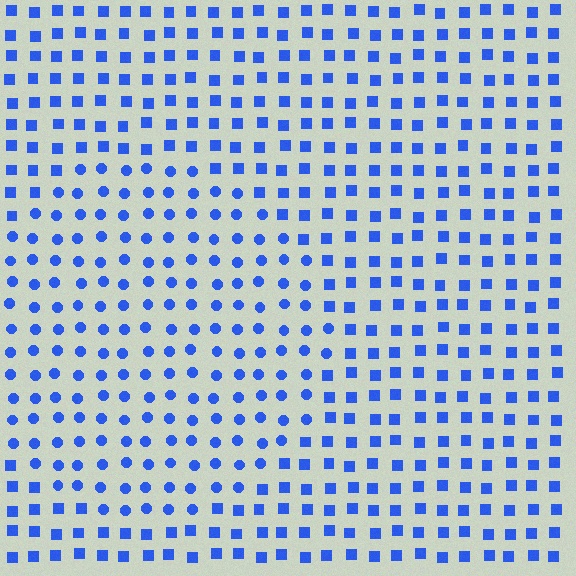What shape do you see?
I see a circle.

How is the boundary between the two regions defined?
The boundary is defined by a change in element shape: circles inside vs. squares outside. All elements share the same color and spacing.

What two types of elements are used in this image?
The image uses circles inside the circle region and squares outside it.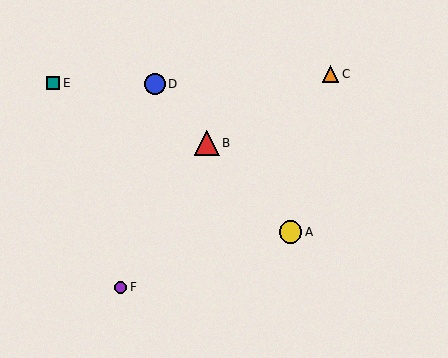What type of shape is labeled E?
Shape E is a teal square.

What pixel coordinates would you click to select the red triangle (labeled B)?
Click at (207, 143) to select the red triangle B.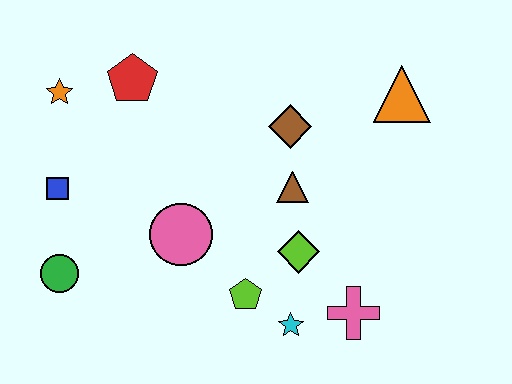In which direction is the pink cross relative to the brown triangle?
The pink cross is below the brown triangle.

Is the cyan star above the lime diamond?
No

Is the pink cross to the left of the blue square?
No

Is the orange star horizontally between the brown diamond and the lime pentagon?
No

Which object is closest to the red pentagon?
The orange star is closest to the red pentagon.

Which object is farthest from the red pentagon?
The pink cross is farthest from the red pentagon.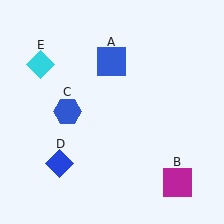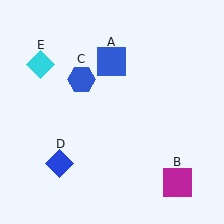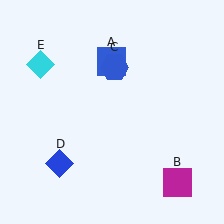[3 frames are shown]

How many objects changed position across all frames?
1 object changed position: blue hexagon (object C).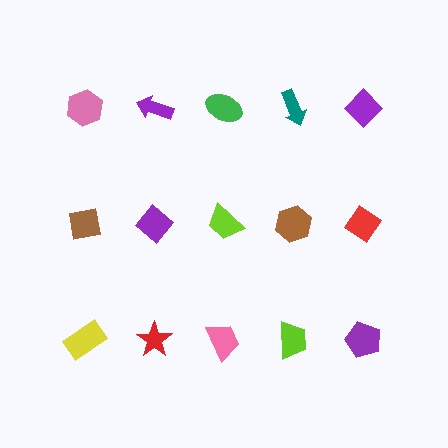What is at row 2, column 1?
A brown square.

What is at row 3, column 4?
A lime trapezoid.